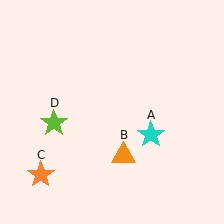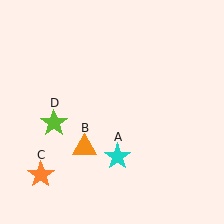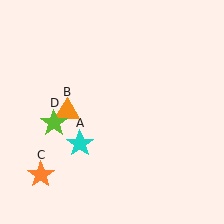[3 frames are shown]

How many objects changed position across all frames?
2 objects changed position: cyan star (object A), orange triangle (object B).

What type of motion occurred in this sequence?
The cyan star (object A), orange triangle (object B) rotated clockwise around the center of the scene.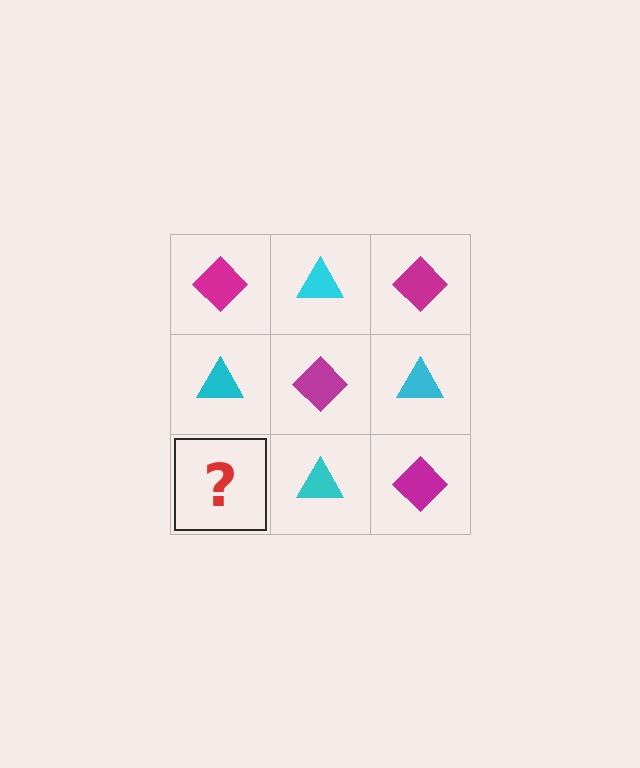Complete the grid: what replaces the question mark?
The question mark should be replaced with a magenta diamond.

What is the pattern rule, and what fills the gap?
The rule is that it alternates magenta diamond and cyan triangle in a checkerboard pattern. The gap should be filled with a magenta diamond.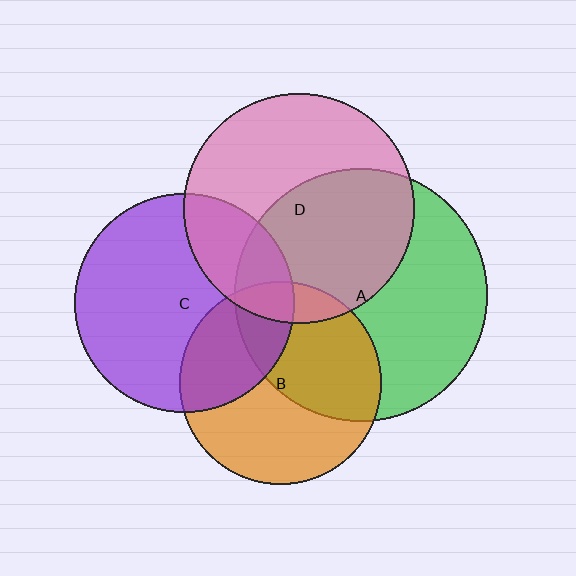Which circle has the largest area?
Circle A (green).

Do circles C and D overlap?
Yes.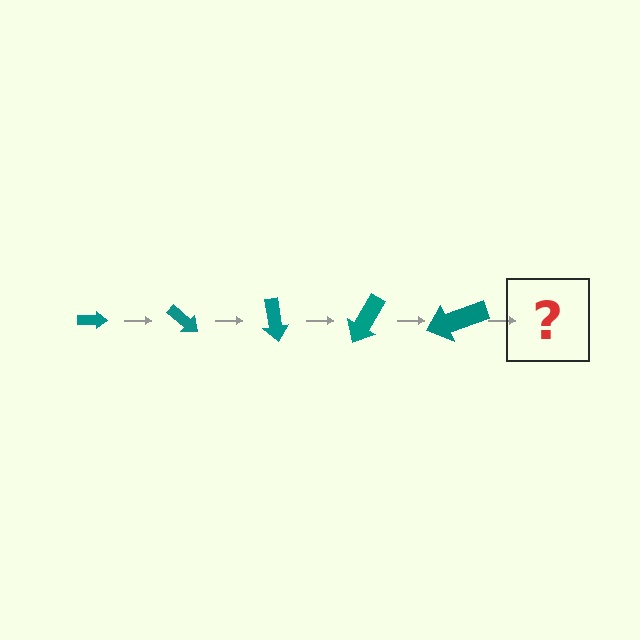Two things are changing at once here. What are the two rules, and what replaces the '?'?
The two rules are that the arrow grows larger each step and it rotates 40 degrees each step. The '?' should be an arrow, larger than the previous one and rotated 200 degrees from the start.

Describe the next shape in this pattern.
It should be an arrow, larger than the previous one and rotated 200 degrees from the start.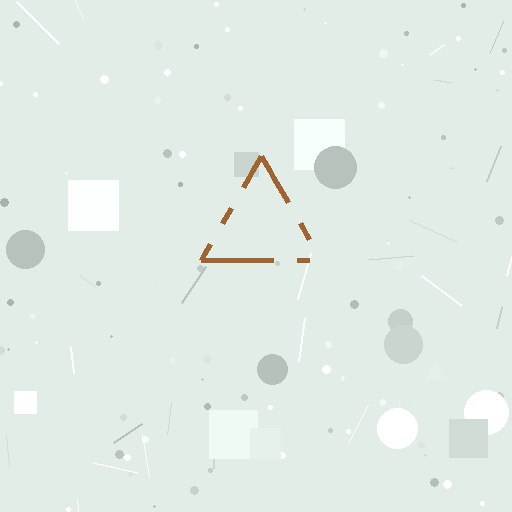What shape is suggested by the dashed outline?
The dashed outline suggests a triangle.